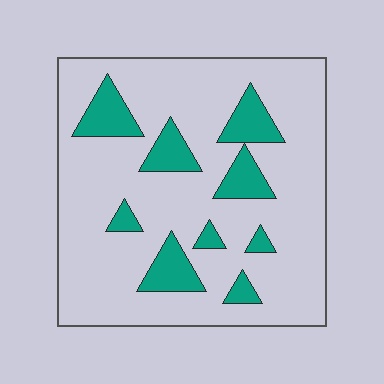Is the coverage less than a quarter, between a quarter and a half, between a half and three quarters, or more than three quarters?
Less than a quarter.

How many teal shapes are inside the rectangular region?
9.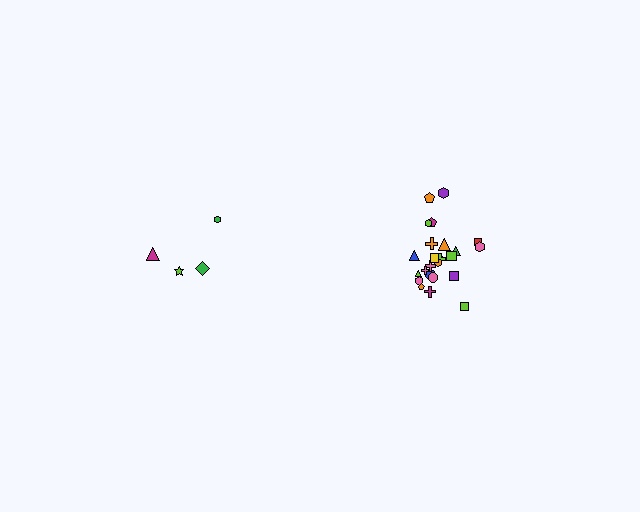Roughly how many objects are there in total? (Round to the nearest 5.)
Roughly 30 objects in total.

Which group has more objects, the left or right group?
The right group.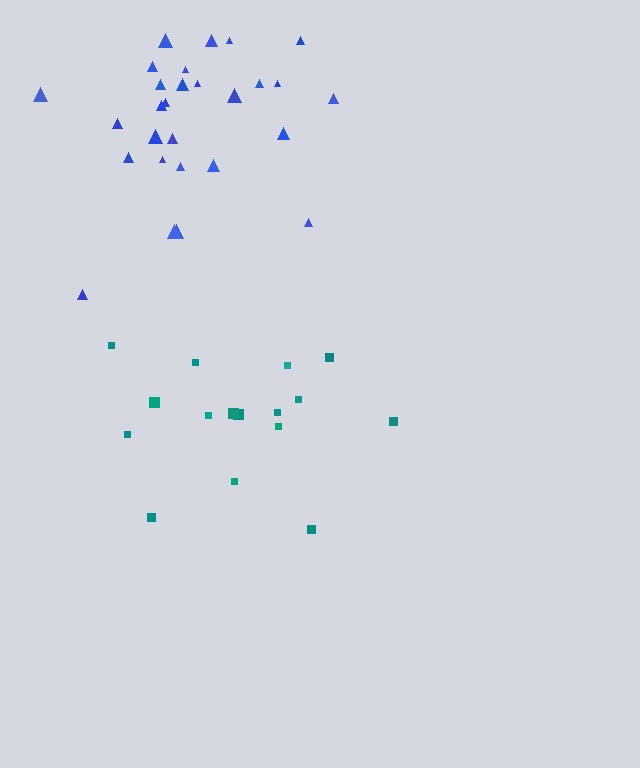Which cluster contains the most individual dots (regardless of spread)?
Blue (28).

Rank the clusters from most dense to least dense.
blue, teal.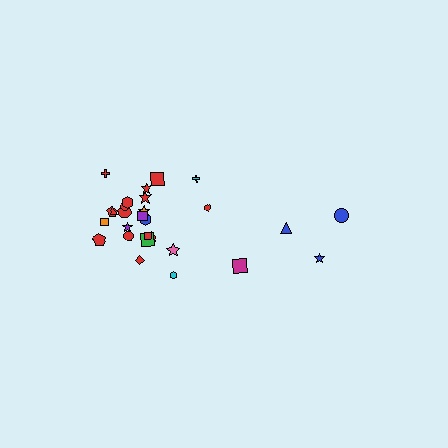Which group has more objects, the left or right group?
The left group.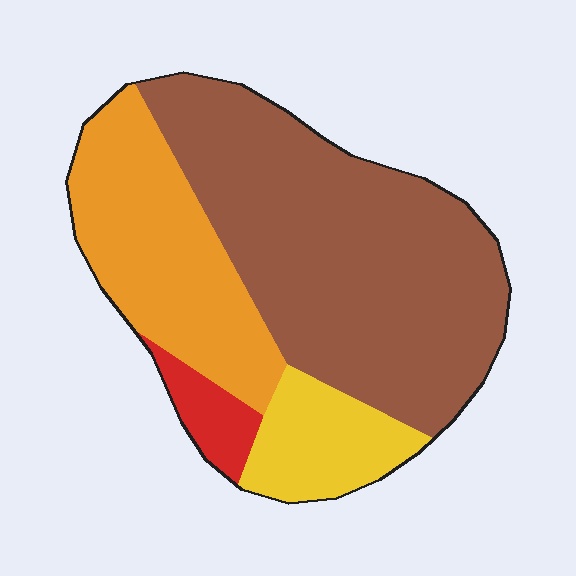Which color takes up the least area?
Red, at roughly 5%.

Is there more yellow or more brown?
Brown.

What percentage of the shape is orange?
Orange covers 27% of the shape.